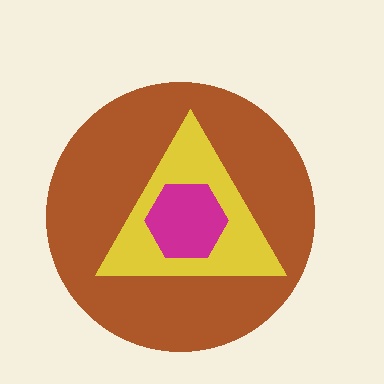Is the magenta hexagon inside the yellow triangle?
Yes.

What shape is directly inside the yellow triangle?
The magenta hexagon.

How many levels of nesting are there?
3.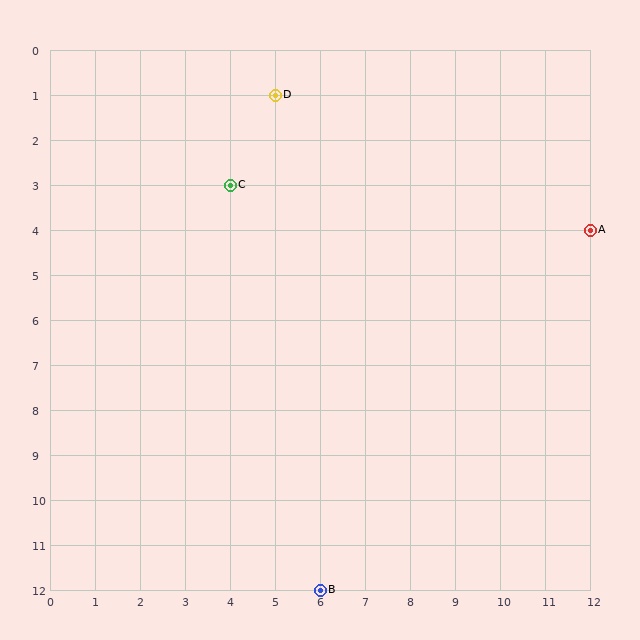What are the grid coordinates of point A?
Point A is at grid coordinates (12, 4).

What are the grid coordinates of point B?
Point B is at grid coordinates (6, 12).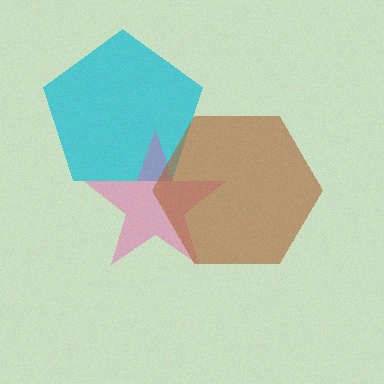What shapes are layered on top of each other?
The layered shapes are: a cyan pentagon, a pink star, a brown hexagon.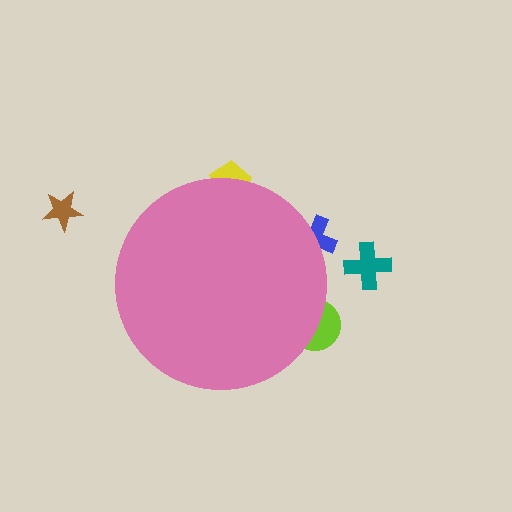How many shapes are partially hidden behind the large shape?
3 shapes are partially hidden.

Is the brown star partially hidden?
No, the brown star is fully visible.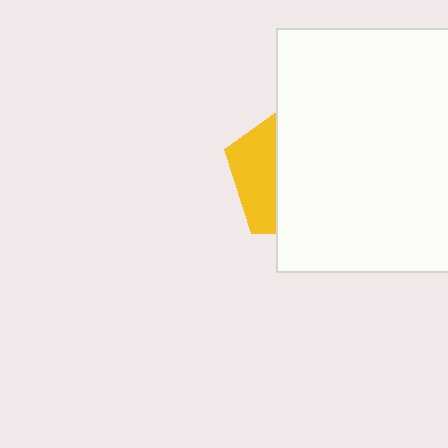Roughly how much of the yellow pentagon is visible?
A small part of it is visible (roughly 31%).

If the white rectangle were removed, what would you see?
You would see the complete yellow pentagon.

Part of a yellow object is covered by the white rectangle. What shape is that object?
It is a pentagon.